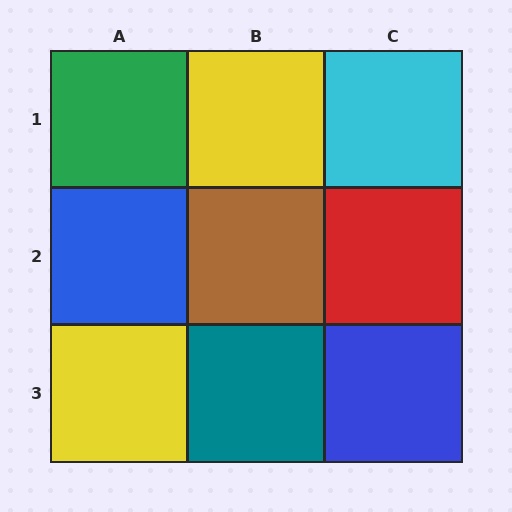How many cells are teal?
1 cell is teal.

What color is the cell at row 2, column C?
Red.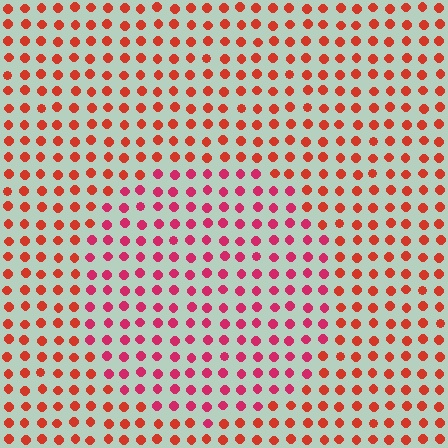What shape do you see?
I see a circle.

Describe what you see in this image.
The image is filled with small red elements in a uniform arrangement. A circle-shaped region is visible where the elements are tinted to a slightly different hue, forming a subtle color boundary.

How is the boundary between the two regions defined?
The boundary is defined purely by a slight shift in hue (about 28 degrees). Spacing, size, and orientation are identical on both sides.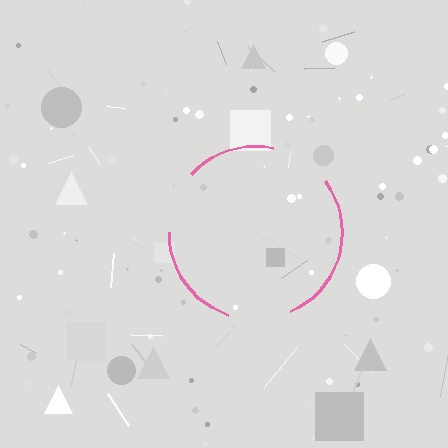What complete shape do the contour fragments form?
The contour fragments form a circle.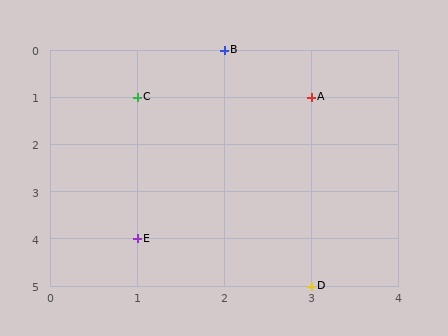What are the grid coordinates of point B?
Point B is at grid coordinates (2, 0).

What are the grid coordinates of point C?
Point C is at grid coordinates (1, 1).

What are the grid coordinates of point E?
Point E is at grid coordinates (1, 4).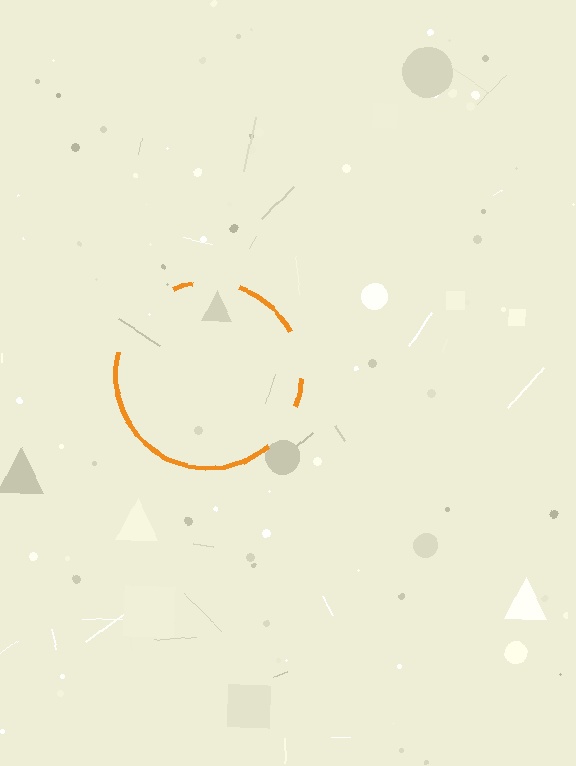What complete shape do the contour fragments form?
The contour fragments form a circle.